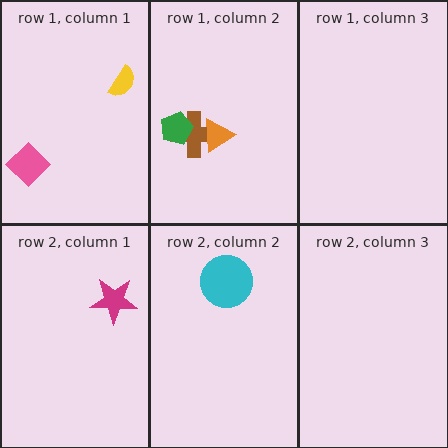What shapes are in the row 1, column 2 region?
The brown cross, the green pentagon, the orange triangle.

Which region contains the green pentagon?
The row 1, column 2 region.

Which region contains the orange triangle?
The row 1, column 2 region.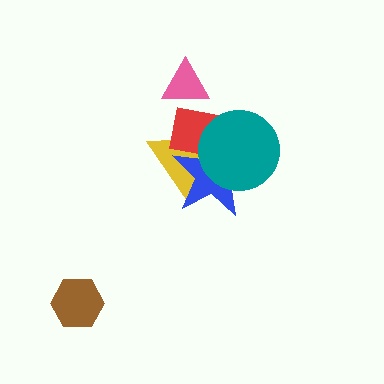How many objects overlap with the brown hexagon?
0 objects overlap with the brown hexagon.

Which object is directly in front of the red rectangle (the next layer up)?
The blue star is directly in front of the red rectangle.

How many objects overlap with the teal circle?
3 objects overlap with the teal circle.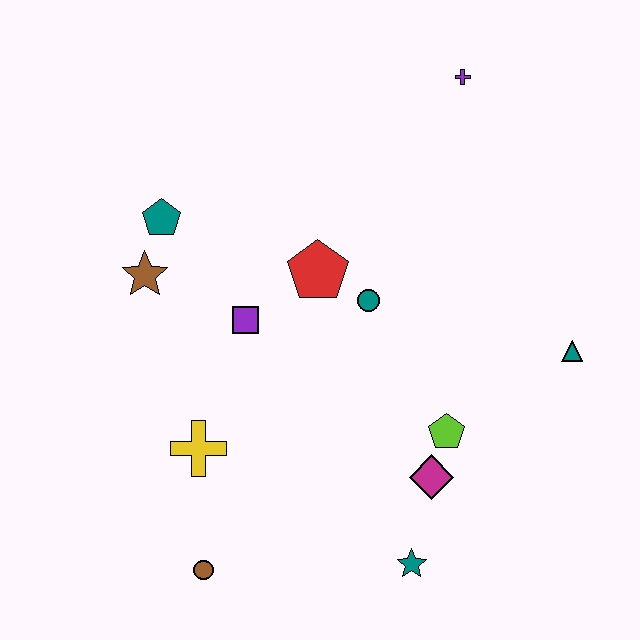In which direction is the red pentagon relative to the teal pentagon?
The red pentagon is to the right of the teal pentagon.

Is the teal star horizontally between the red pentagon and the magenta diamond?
Yes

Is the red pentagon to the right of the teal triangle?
No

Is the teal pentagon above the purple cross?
No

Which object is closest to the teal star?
The magenta diamond is closest to the teal star.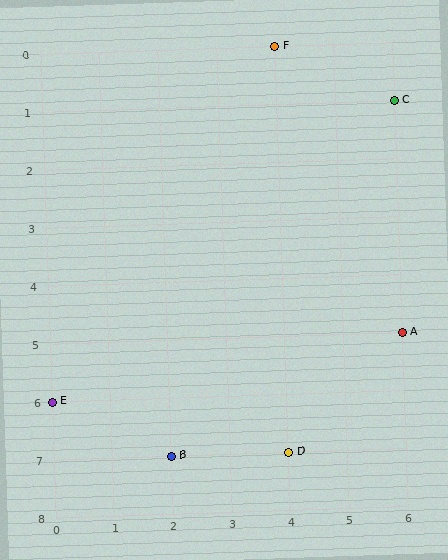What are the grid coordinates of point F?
Point F is at grid coordinates (4, 0).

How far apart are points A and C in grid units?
Points A and C are 4 rows apart.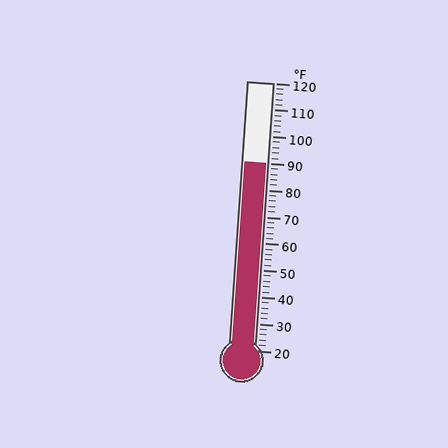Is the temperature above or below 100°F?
The temperature is below 100°F.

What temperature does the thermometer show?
The thermometer shows approximately 90°F.